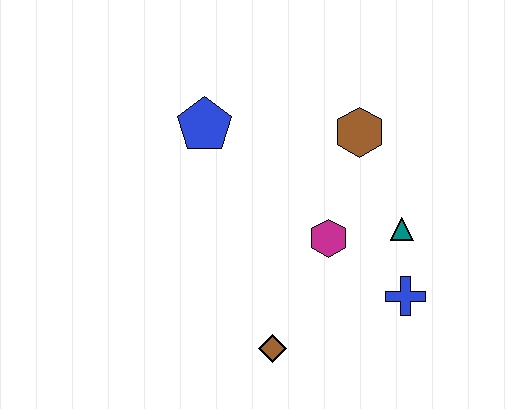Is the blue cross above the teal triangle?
No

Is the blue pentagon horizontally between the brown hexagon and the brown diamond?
No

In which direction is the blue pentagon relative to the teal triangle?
The blue pentagon is to the left of the teal triangle.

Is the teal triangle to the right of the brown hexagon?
Yes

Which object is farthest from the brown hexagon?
The brown diamond is farthest from the brown hexagon.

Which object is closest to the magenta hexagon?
The teal triangle is closest to the magenta hexagon.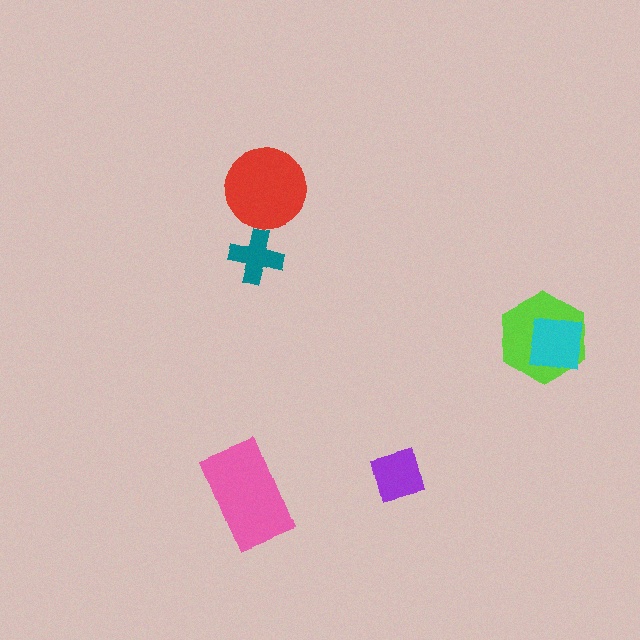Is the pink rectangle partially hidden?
No, no other shape covers it.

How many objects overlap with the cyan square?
1 object overlaps with the cyan square.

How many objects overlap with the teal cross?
0 objects overlap with the teal cross.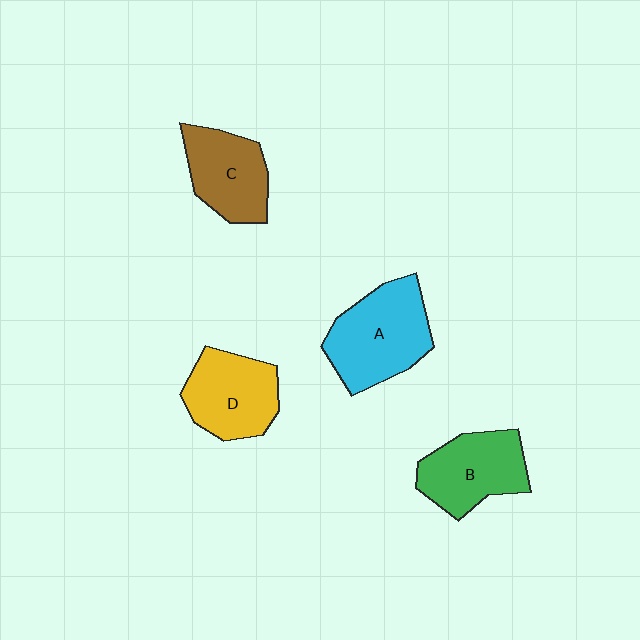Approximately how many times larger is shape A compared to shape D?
Approximately 1.2 times.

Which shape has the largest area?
Shape A (cyan).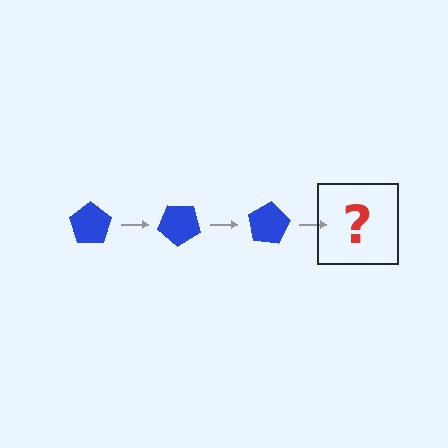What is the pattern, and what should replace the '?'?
The pattern is that the pentagon rotates 40 degrees each step. The '?' should be a blue pentagon rotated 120 degrees.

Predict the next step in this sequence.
The next step is a blue pentagon rotated 120 degrees.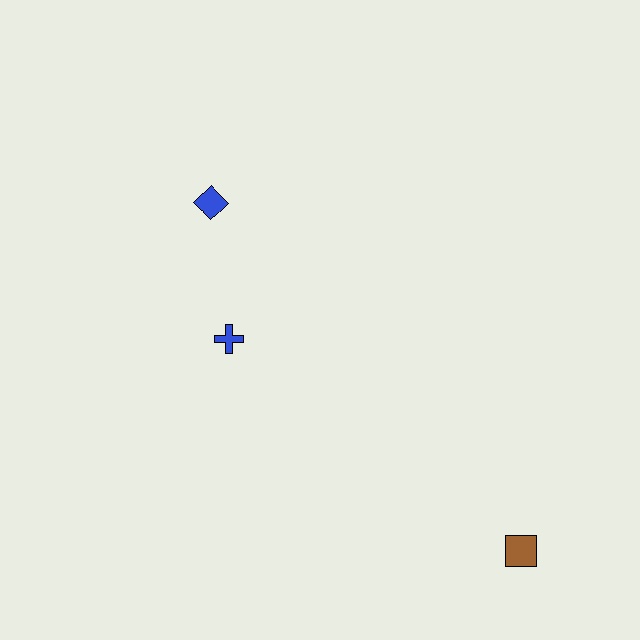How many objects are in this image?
There are 3 objects.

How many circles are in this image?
There are no circles.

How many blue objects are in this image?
There are 2 blue objects.